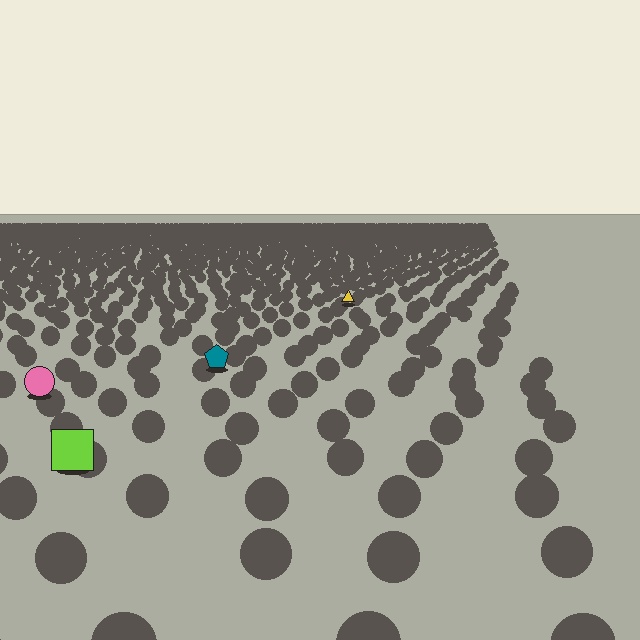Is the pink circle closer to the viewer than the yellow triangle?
Yes. The pink circle is closer — you can tell from the texture gradient: the ground texture is coarser near it.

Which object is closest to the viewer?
The lime square is closest. The texture marks near it are larger and more spread out.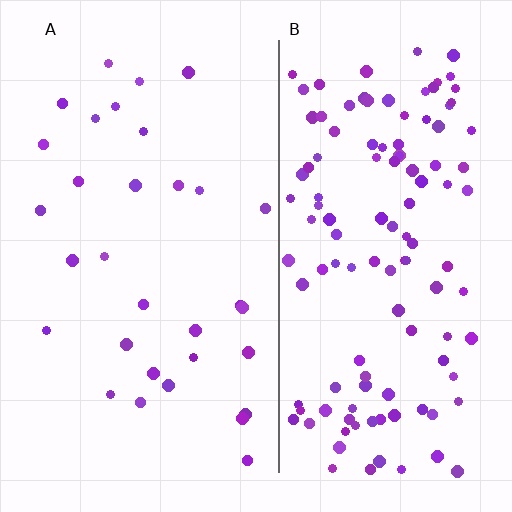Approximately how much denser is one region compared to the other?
Approximately 3.8× — region B over region A.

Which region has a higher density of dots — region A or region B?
B (the right).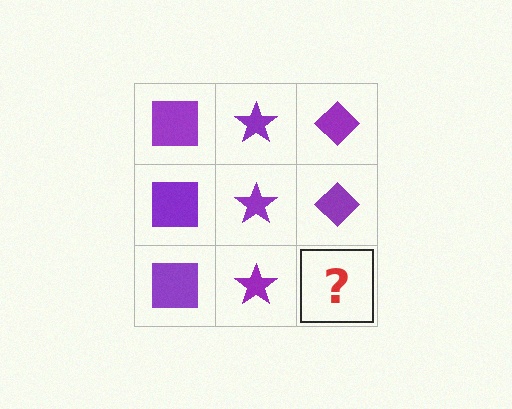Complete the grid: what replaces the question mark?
The question mark should be replaced with a purple diamond.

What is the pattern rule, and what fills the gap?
The rule is that each column has a consistent shape. The gap should be filled with a purple diamond.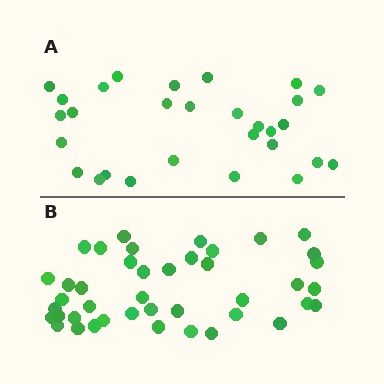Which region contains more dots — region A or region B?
Region B (the bottom region) has more dots.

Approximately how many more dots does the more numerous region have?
Region B has approximately 15 more dots than region A.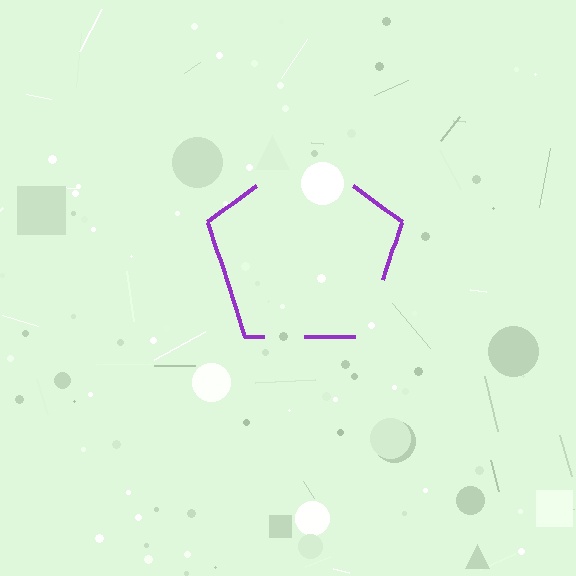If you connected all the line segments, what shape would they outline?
They would outline a pentagon.